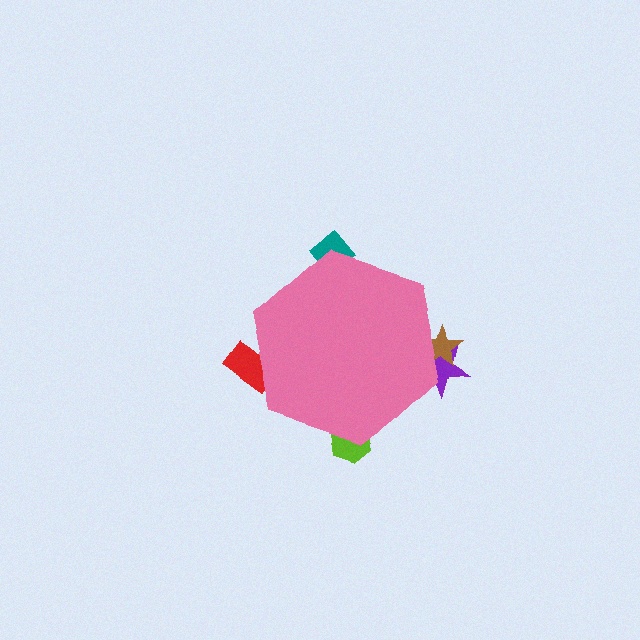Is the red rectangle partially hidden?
Yes, the red rectangle is partially hidden behind the pink hexagon.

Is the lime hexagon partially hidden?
Yes, the lime hexagon is partially hidden behind the pink hexagon.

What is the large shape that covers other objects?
A pink hexagon.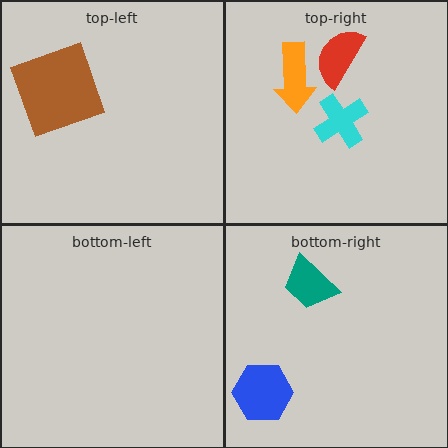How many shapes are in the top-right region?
3.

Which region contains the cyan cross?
The top-right region.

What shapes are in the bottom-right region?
The teal trapezoid, the blue hexagon.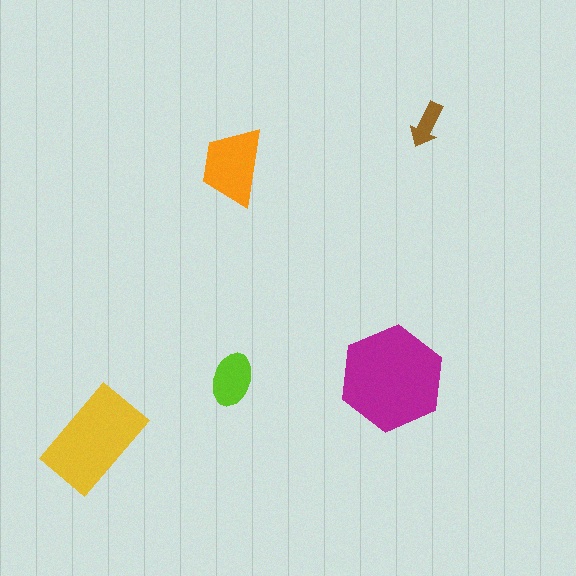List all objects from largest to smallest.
The magenta hexagon, the yellow rectangle, the orange trapezoid, the lime ellipse, the brown arrow.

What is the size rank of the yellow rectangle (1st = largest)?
2nd.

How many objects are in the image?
There are 5 objects in the image.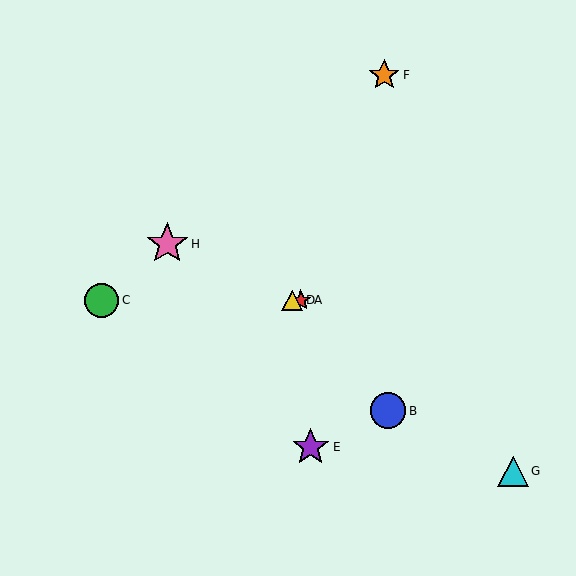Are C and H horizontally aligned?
No, C is at y≈300 and H is at y≈244.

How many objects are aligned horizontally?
3 objects (A, C, D) are aligned horizontally.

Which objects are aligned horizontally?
Objects A, C, D are aligned horizontally.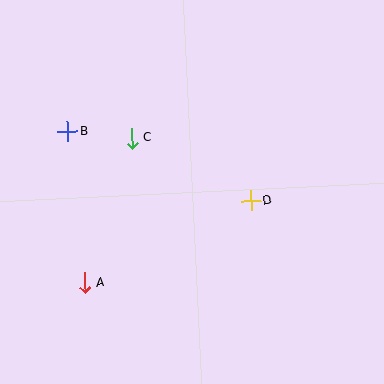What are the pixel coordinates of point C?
Point C is at (132, 138).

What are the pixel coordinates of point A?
Point A is at (85, 283).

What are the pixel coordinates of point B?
Point B is at (68, 132).